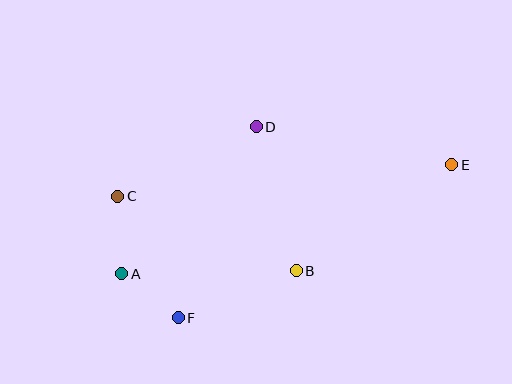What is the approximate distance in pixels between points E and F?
The distance between E and F is approximately 313 pixels.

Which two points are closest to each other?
Points A and F are closest to each other.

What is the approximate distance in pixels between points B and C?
The distance between B and C is approximately 193 pixels.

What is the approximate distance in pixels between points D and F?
The distance between D and F is approximately 206 pixels.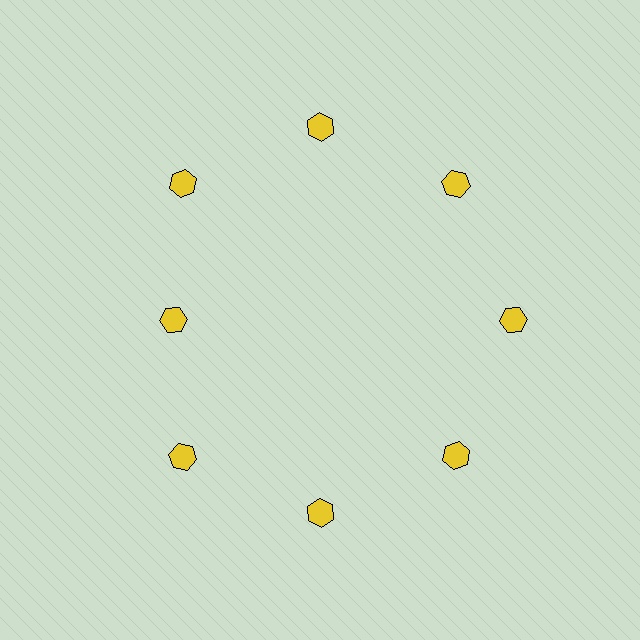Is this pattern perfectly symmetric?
No. The 8 yellow hexagons are arranged in a ring, but one element near the 9 o'clock position is pulled inward toward the center, breaking the 8-fold rotational symmetry.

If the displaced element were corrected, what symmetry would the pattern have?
It would have 8-fold rotational symmetry — the pattern would map onto itself every 45 degrees.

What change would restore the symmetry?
The symmetry would be restored by moving it outward, back onto the ring so that all 8 hexagons sit at equal angles and equal distance from the center.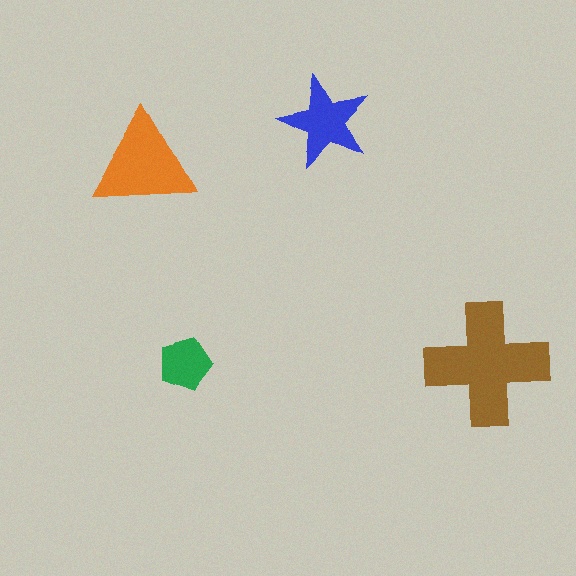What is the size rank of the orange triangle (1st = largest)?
2nd.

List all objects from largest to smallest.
The brown cross, the orange triangle, the blue star, the green pentagon.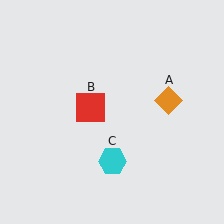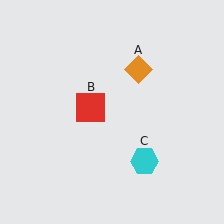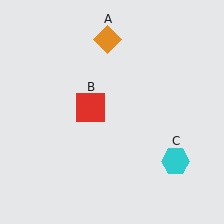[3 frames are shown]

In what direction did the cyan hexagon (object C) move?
The cyan hexagon (object C) moved right.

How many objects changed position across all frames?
2 objects changed position: orange diamond (object A), cyan hexagon (object C).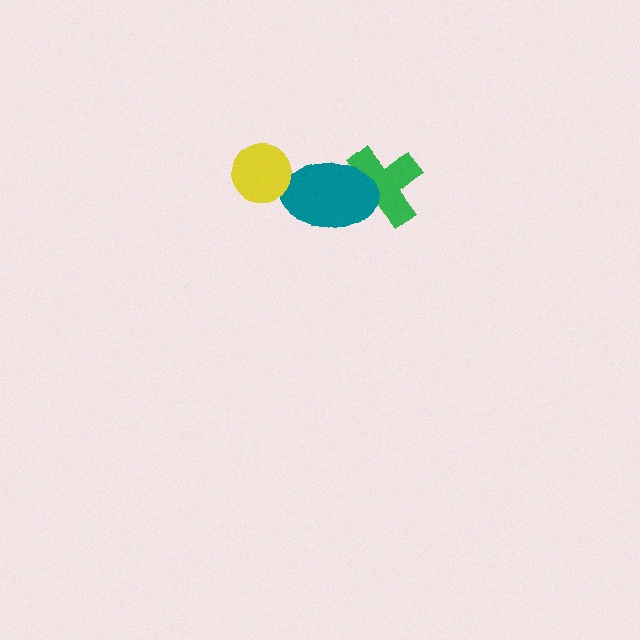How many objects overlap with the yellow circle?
0 objects overlap with the yellow circle.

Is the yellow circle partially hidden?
No, no other shape covers it.